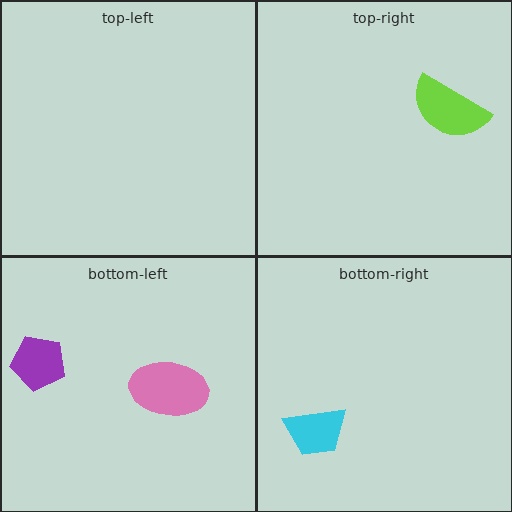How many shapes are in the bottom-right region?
1.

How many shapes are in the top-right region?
1.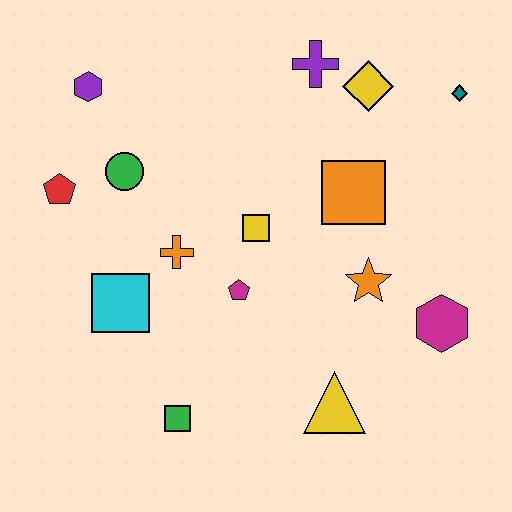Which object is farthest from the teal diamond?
The green square is farthest from the teal diamond.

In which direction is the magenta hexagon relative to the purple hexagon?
The magenta hexagon is to the right of the purple hexagon.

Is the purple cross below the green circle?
No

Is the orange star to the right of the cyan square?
Yes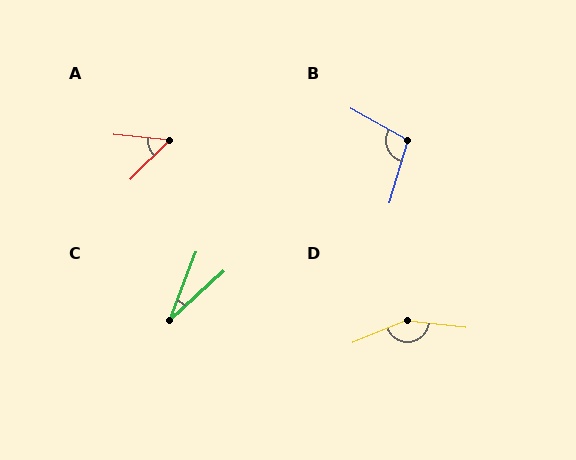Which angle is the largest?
D, at approximately 151 degrees.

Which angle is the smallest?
C, at approximately 26 degrees.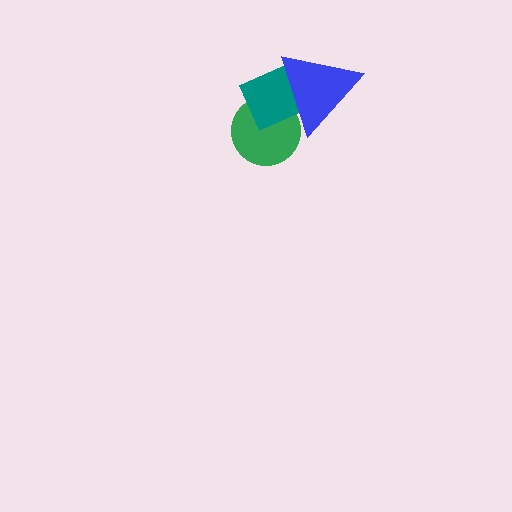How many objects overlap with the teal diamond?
2 objects overlap with the teal diamond.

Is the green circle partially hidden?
Yes, it is partially covered by another shape.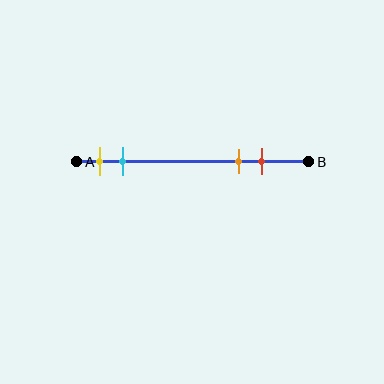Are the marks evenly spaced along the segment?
No, the marks are not evenly spaced.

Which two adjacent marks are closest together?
The yellow and cyan marks are the closest adjacent pair.